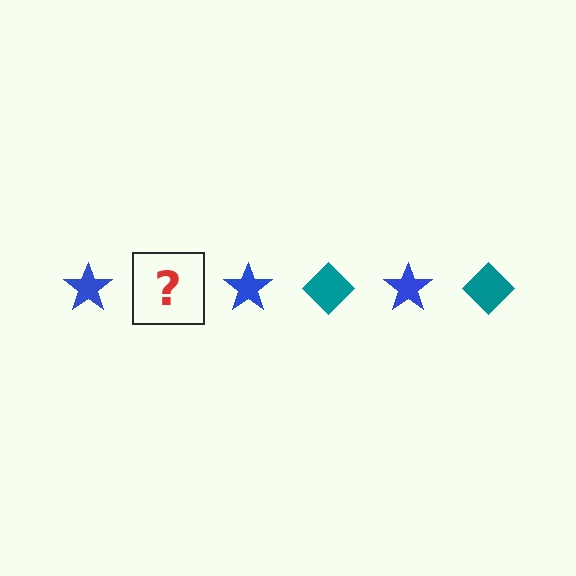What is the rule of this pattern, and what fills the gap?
The rule is that the pattern alternates between blue star and teal diamond. The gap should be filled with a teal diamond.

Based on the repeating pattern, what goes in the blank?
The blank should be a teal diamond.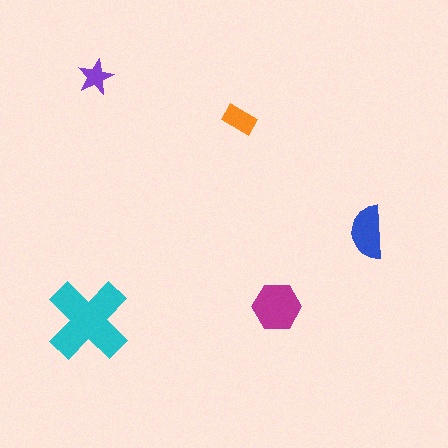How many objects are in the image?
There are 5 objects in the image.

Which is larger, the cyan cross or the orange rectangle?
The cyan cross.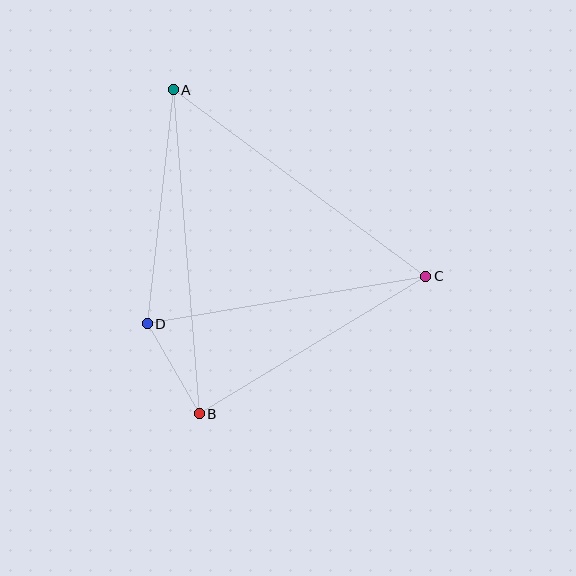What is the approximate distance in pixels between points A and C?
The distance between A and C is approximately 314 pixels.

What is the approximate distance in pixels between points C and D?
The distance between C and D is approximately 282 pixels.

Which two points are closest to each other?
Points B and D are closest to each other.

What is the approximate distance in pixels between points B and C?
The distance between B and C is approximately 265 pixels.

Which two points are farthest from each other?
Points A and B are farthest from each other.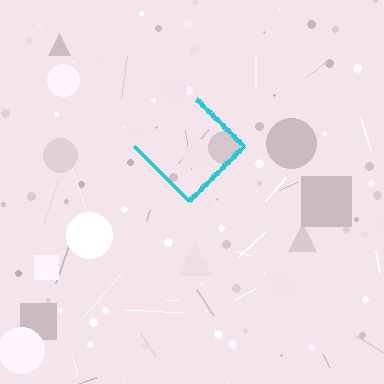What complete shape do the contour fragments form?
The contour fragments form a diamond.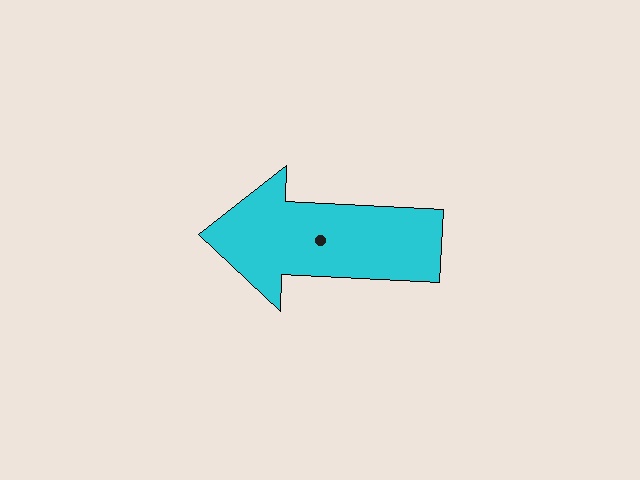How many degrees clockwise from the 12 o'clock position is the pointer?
Approximately 273 degrees.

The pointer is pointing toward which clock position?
Roughly 9 o'clock.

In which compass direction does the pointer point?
West.